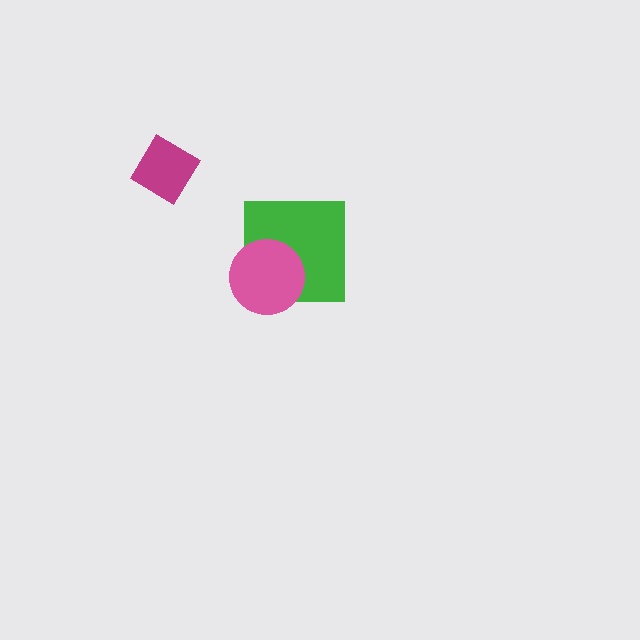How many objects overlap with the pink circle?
1 object overlaps with the pink circle.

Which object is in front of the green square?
The pink circle is in front of the green square.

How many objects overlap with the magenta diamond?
0 objects overlap with the magenta diamond.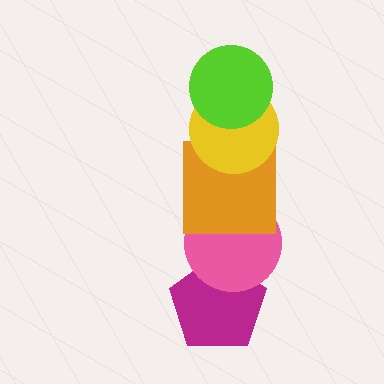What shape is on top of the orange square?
The yellow circle is on top of the orange square.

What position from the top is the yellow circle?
The yellow circle is 2nd from the top.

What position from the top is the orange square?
The orange square is 3rd from the top.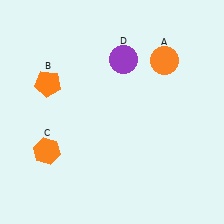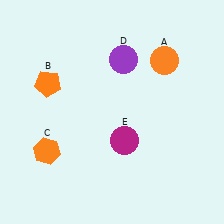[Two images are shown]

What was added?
A magenta circle (E) was added in Image 2.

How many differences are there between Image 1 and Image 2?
There is 1 difference between the two images.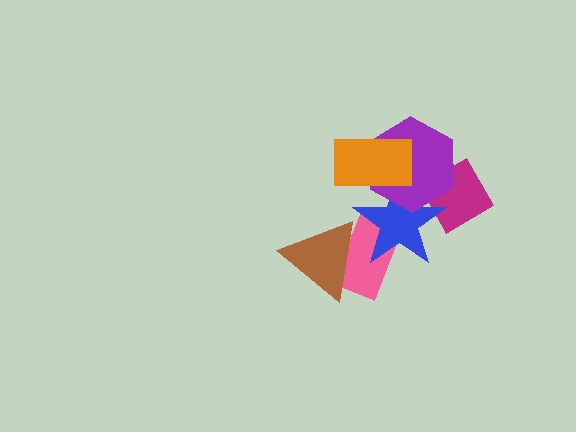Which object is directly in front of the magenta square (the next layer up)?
The blue star is directly in front of the magenta square.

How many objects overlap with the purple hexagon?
3 objects overlap with the purple hexagon.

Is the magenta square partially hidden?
Yes, it is partially covered by another shape.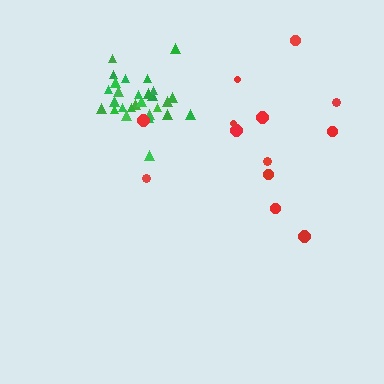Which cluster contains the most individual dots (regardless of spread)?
Green (28).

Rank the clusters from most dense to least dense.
green, red.